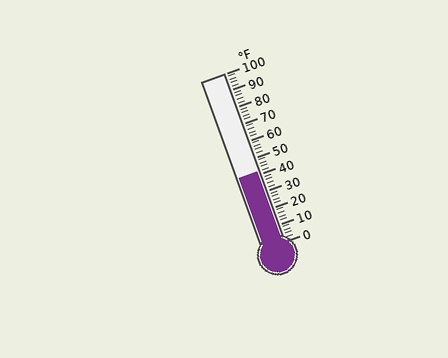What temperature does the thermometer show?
The thermometer shows approximately 42°F.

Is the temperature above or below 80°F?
The temperature is below 80°F.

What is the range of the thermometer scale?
The thermometer scale ranges from 0°F to 100°F.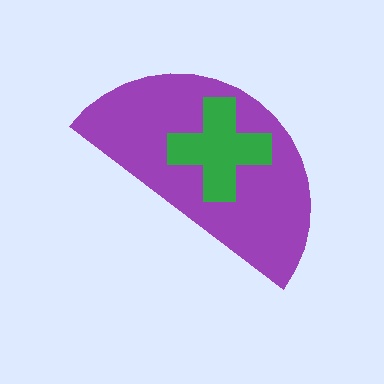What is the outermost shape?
The purple semicircle.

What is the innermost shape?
The green cross.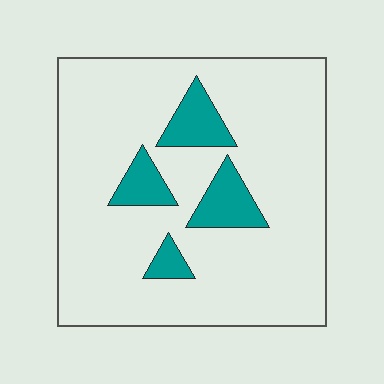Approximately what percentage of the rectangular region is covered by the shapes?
Approximately 15%.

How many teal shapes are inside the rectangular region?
4.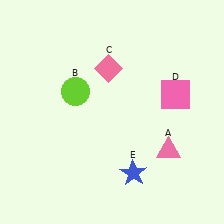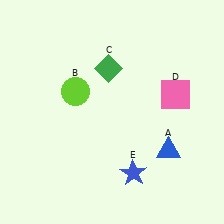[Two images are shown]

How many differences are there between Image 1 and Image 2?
There are 2 differences between the two images.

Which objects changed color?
A changed from pink to blue. C changed from pink to green.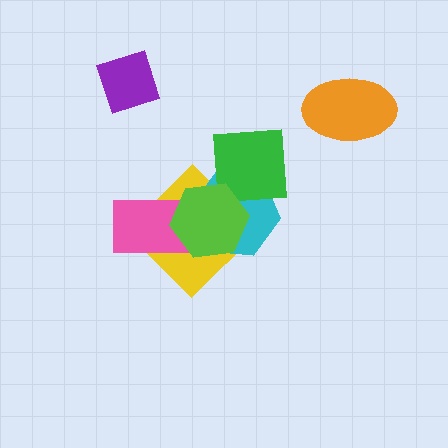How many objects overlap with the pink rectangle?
3 objects overlap with the pink rectangle.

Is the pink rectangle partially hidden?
Yes, it is partially covered by another shape.